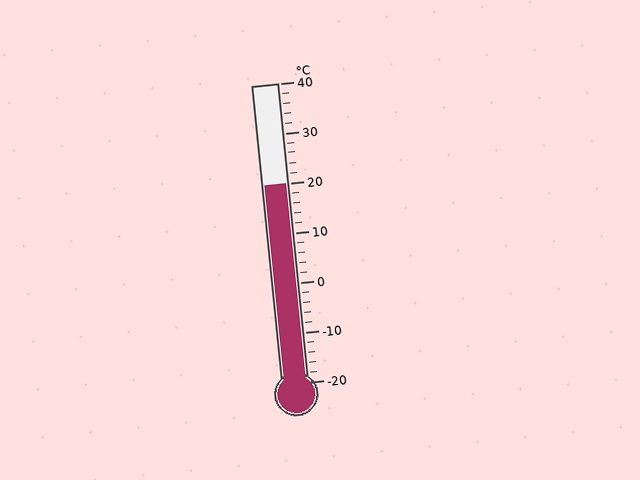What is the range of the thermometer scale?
The thermometer scale ranges from -20°C to 40°C.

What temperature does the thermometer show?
The thermometer shows approximately 20°C.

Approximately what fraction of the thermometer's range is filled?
The thermometer is filled to approximately 65% of its range.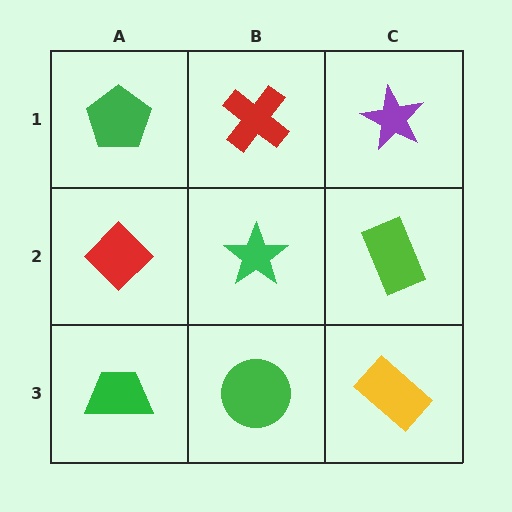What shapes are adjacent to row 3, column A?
A red diamond (row 2, column A), a green circle (row 3, column B).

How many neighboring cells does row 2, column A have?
3.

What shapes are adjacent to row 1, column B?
A green star (row 2, column B), a green pentagon (row 1, column A), a purple star (row 1, column C).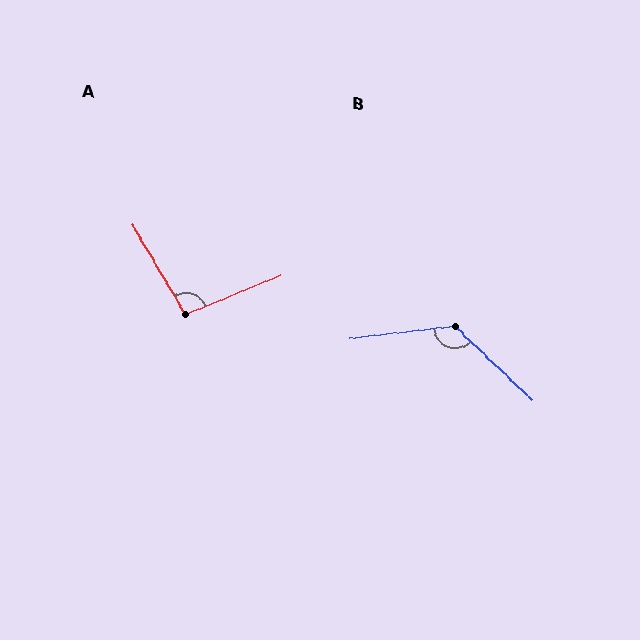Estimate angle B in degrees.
Approximately 129 degrees.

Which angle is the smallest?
A, at approximately 98 degrees.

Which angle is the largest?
B, at approximately 129 degrees.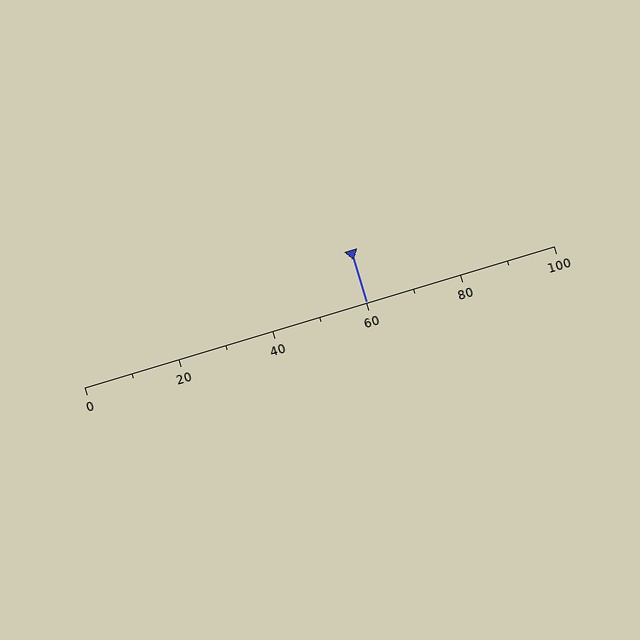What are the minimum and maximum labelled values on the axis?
The axis runs from 0 to 100.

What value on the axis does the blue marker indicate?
The marker indicates approximately 60.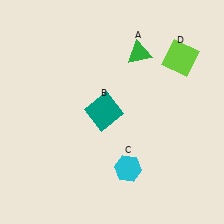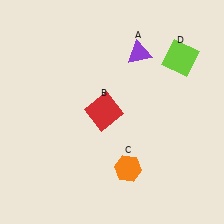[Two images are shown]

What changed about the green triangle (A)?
In Image 1, A is green. In Image 2, it changed to purple.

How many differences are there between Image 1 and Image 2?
There are 3 differences between the two images.